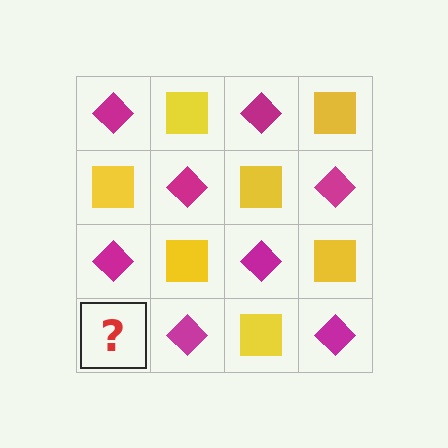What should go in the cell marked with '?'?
The missing cell should contain a yellow square.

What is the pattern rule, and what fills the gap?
The rule is that it alternates magenta diamond and yellow square in a checkerboard pattern. The gap should be filled with a yellow square.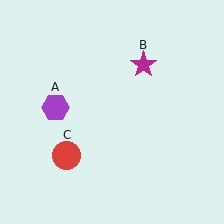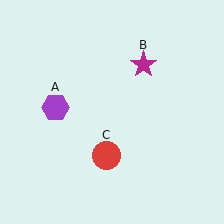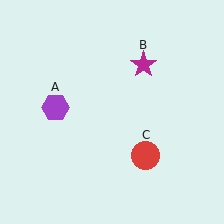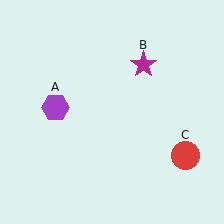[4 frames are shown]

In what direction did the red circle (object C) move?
The red circle (object C) moved right.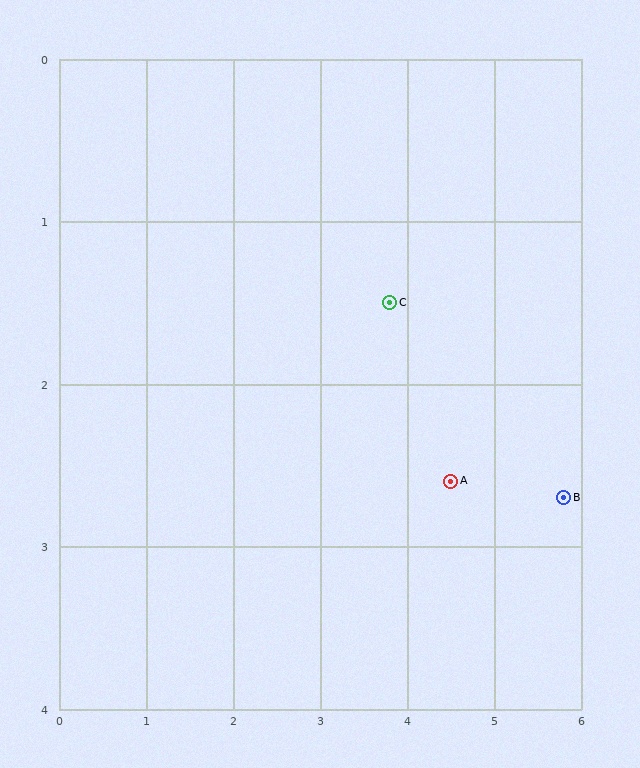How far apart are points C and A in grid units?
Points C and A are about 1.3 grid units apart.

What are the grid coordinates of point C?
Point C is at approximately (3.8, 1.5).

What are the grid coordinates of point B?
Point B is at approximately (5.8, 2.7).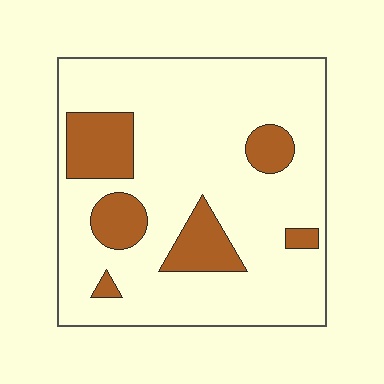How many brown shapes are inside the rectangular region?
6.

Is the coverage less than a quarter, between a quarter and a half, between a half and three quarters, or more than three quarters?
Less than a quarter.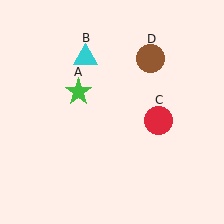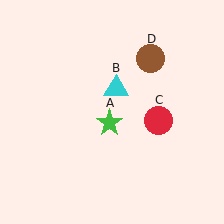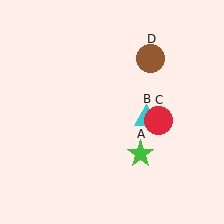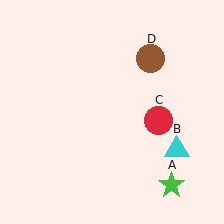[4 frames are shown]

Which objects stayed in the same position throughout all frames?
Red circle (object C) and brown circle (object D) remained stationary.